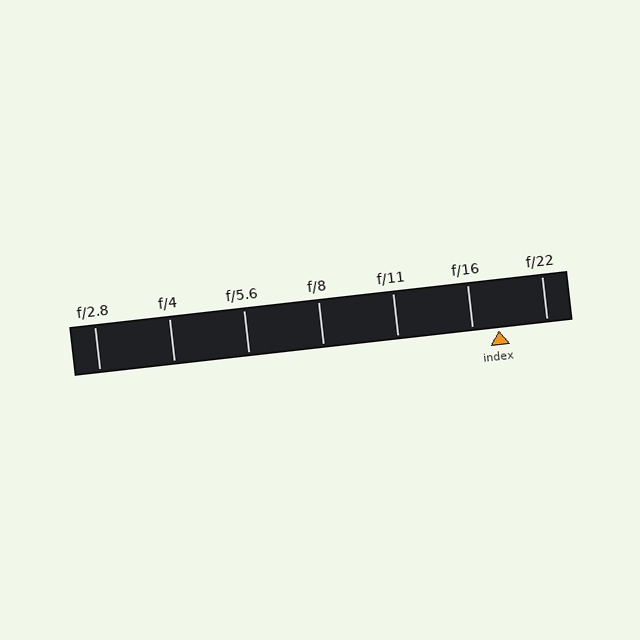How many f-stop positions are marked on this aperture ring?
There are 7 f-stop positions marked.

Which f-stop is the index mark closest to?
The index mark is closest to f/16.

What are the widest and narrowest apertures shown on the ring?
The widest aperture shown is f/2.8 and the narrowest is f/22.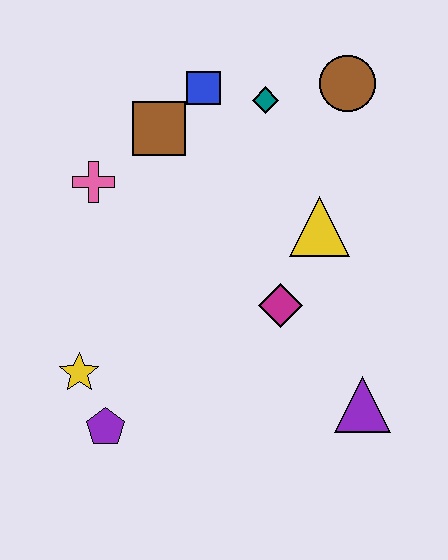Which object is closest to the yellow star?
The purple pentagon is closest to the yellow star.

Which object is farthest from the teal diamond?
The purple pentagon is farthest from the teal diamond.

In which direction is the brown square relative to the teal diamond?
The brown square is to the left of the teal diamond.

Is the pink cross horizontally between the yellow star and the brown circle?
Yes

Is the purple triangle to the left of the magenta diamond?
No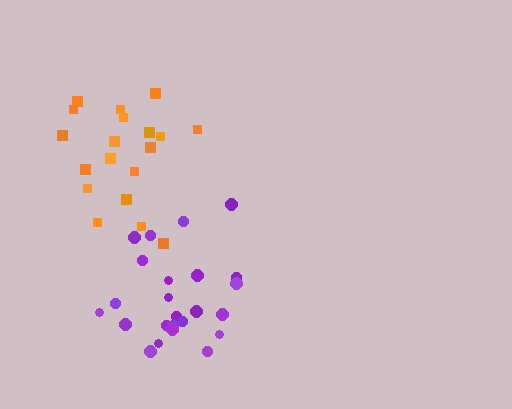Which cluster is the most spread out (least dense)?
Orange.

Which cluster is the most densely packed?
Purple.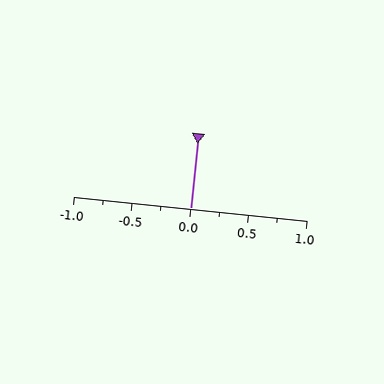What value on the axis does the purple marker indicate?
The marker indicates approximately 0.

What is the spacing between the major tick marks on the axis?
The major ticks are spaced 0.5 apart.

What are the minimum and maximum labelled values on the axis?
The axis runs from -1.0 to 1.0.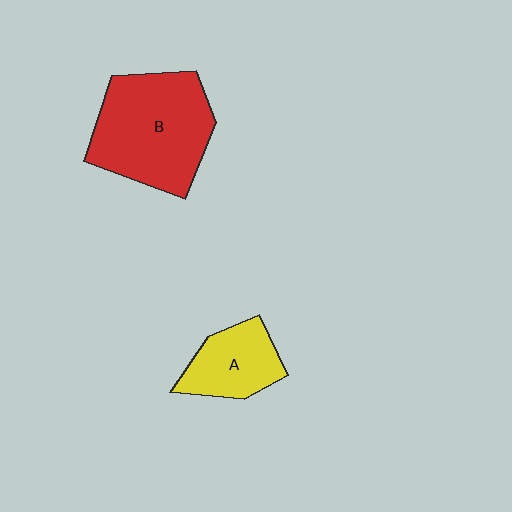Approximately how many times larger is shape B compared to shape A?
Approximately 2.0 times.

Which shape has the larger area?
Shape B (red).